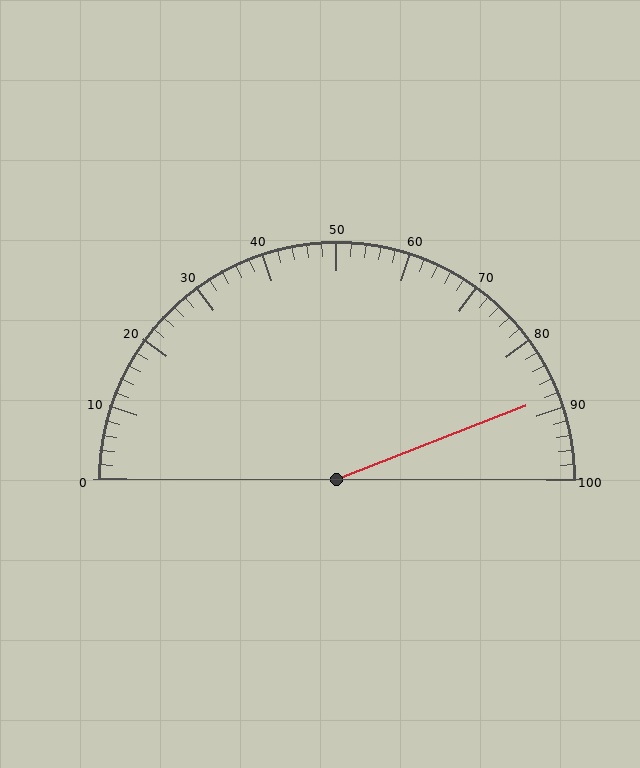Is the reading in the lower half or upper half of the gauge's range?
The reading is in the upper half of the range (0 to 100).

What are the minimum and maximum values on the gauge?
The gauge ranges from 0 to 100.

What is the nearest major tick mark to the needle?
The nearest major tick mark is 90.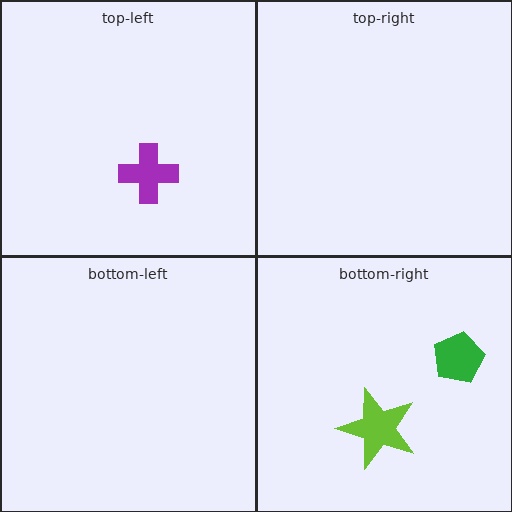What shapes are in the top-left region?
The purple cross.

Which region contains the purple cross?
The top-left region.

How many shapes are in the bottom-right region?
2.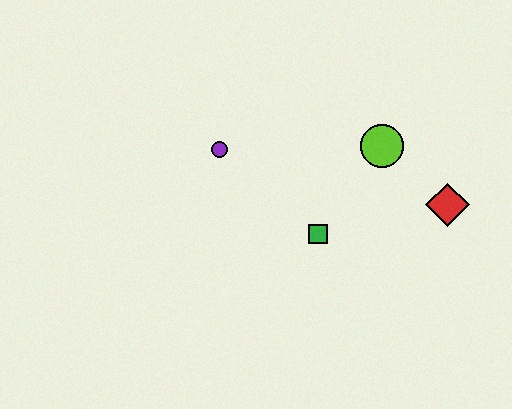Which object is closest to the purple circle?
The green square is closest to the purple circle.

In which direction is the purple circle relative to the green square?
The purple circle is to the left of the green square.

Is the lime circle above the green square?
Yes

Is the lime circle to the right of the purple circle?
Yes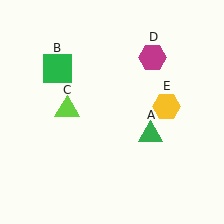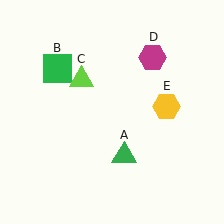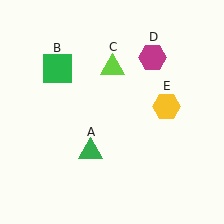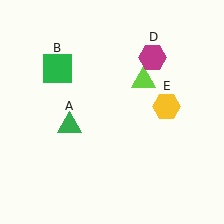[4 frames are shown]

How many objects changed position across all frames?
2 objects changed position: green triangle (object A), lime triangle (object C).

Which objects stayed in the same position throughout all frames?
Green square (object B) and magenta hexagon (object D) and yellow hexagon (object E) remained stationary.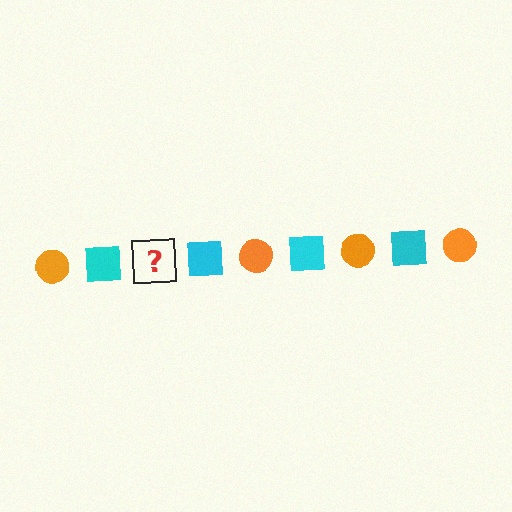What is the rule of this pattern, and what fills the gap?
The rule is that the pattern alternates between orange circle and cyan square. The gap should be filled with an orange circle.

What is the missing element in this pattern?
The missing element is an orange circle.